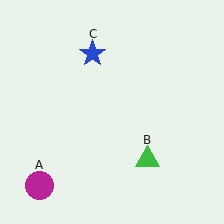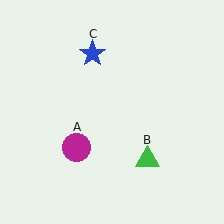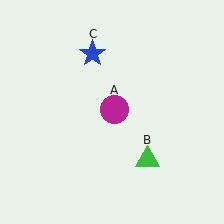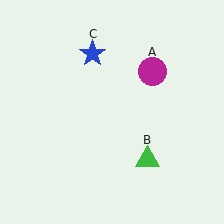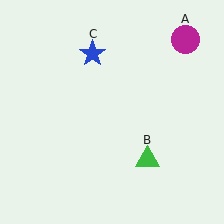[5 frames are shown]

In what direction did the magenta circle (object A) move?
The magenta circle (object A) moved up and to the right.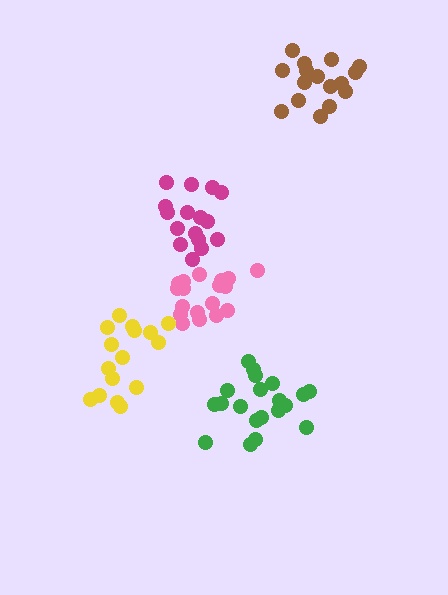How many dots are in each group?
Group 1: 16 dots, Group 2: 18 dots, Group 3: 16 dots, Group 4: 16 dots, Group 5: 20 dots (86 total).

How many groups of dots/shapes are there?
There are 5 groups.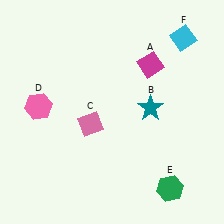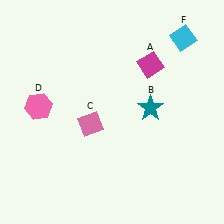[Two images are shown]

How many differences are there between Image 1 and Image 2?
There is 1 difference between the two images.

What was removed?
The green hexagon (E) was removed in Image 2.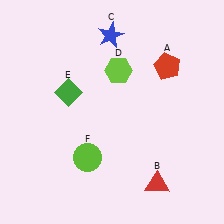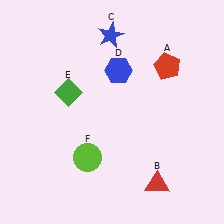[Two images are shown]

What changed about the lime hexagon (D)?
In Image 1, D is lime. In Image 2, it changed to blue.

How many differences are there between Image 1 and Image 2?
There is 1 difference between the two images.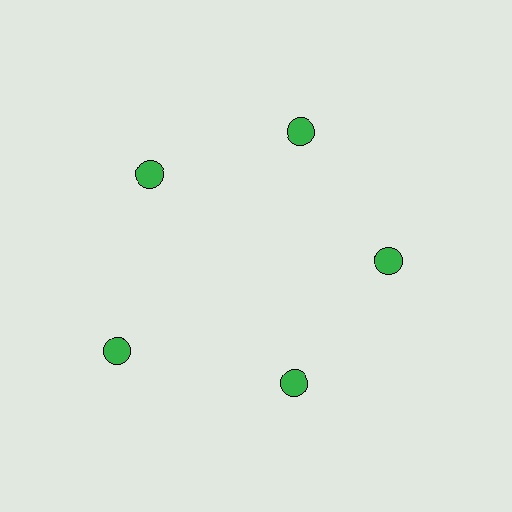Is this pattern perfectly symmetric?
No. The 5 green circles are arranged in a ring, but one element near the 8 o'clock position is pushed outward from the center, breaking the 5-fold rotational symmetry.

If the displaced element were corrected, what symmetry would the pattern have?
It would have 5-fold rotational symmetry — the pattern would map onto itself every 72 degrees.